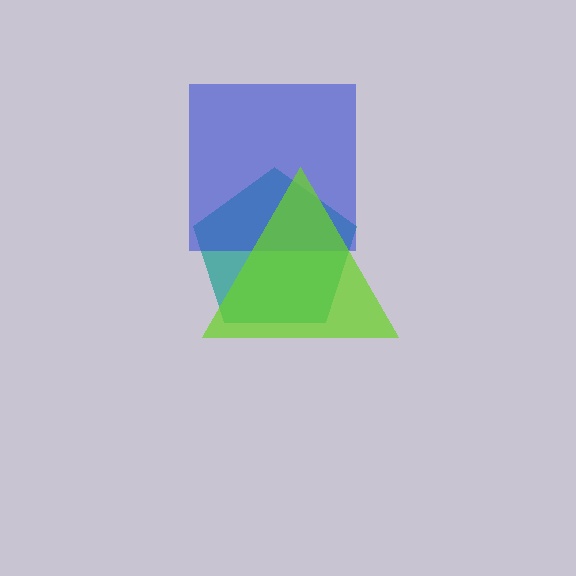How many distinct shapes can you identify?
There are 3 distinct shapes: a teal pentagon, a blue square, a lime triangle.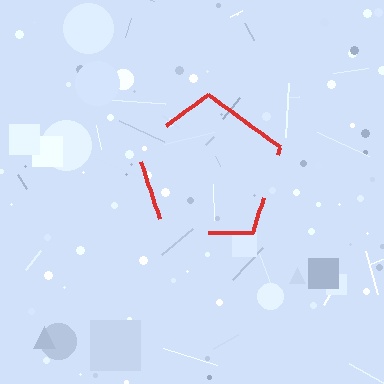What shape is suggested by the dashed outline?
The dashed outline suggests a pentagon.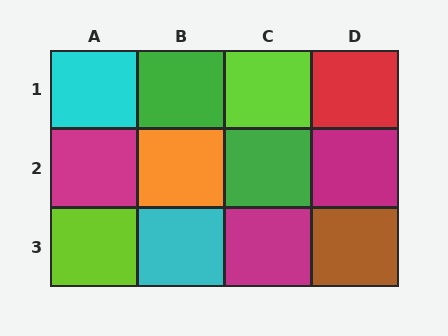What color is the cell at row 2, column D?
Magenta.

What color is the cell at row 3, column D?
Brown.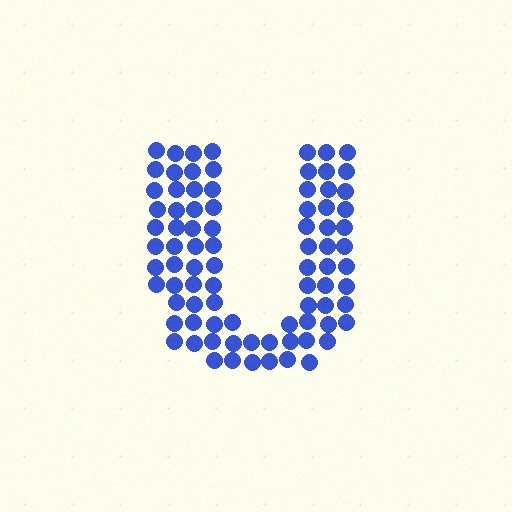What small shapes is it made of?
It is made of small circles.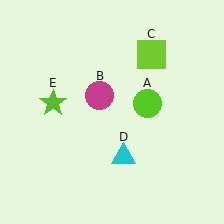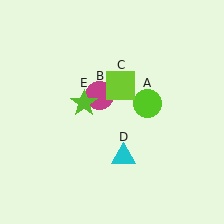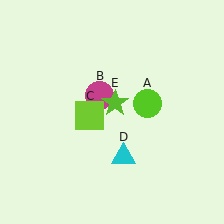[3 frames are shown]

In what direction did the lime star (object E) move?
The lime star (object E) moved right.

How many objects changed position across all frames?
2 objects changed position: lime square (object C), lime star (object E).